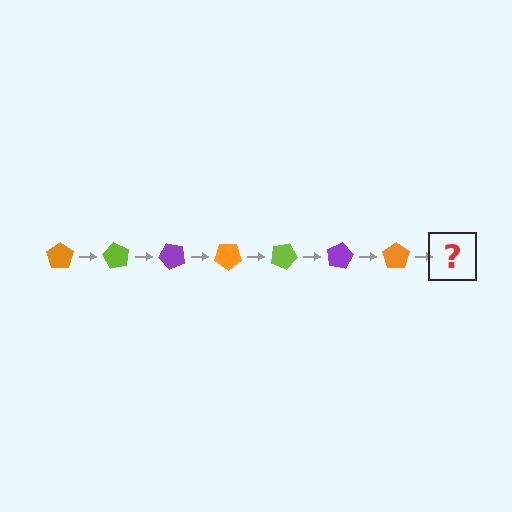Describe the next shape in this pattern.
It should be a lime pentagon, rotated 420 degrees from the start.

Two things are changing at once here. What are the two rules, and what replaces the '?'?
The two rules are that it rotates 60 degrees each step and the color cycles through orange, lime, and purple. The '?' should be a lime pentagon, rotated 420 degrees from the start.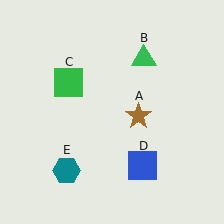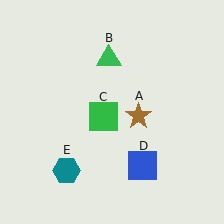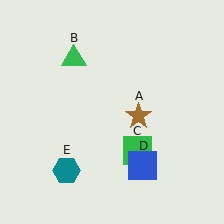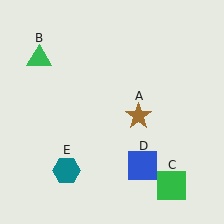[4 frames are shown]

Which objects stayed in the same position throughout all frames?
Brown star (object A) and blue square (object D) and teal hexagon (object E) remained stationary.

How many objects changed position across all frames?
2 objects changed position: green triangle (object B), green square (object C).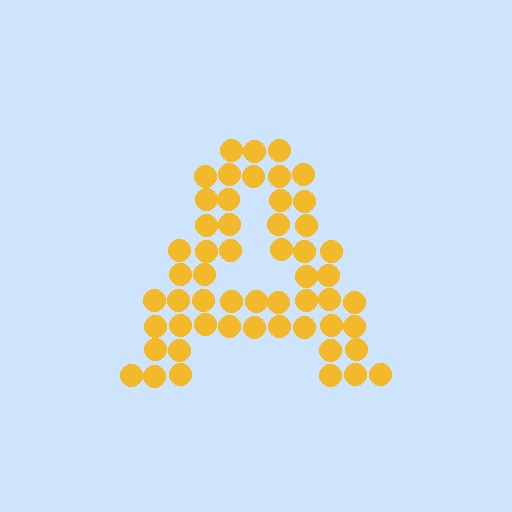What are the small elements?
The small elements are circles.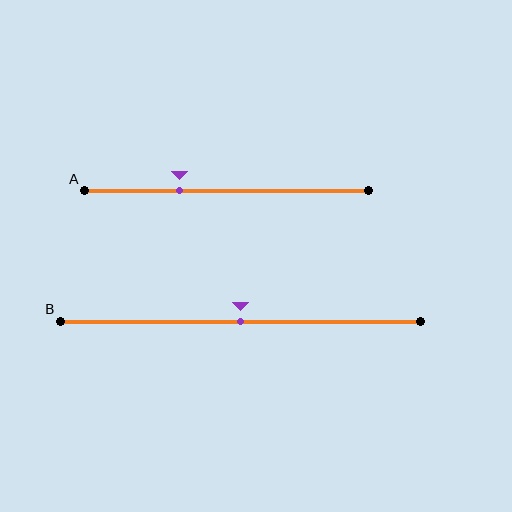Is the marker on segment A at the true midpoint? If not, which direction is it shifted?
No, the marker on segment A is shifted to the left by about 16% of the segment length.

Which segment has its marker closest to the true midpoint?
Segment B has its marker closest to the true midpoint.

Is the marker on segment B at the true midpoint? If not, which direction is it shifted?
Yes, the marker on segment B is at the true midpoint.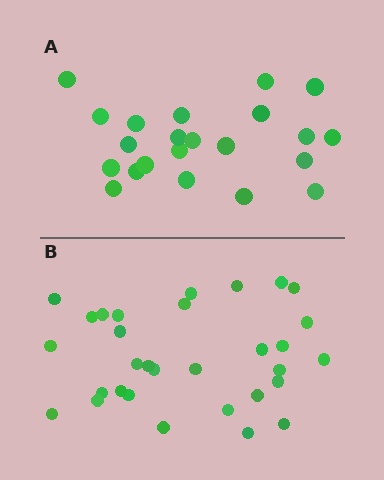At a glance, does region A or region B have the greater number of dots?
Region B (the bottom region) has more dots.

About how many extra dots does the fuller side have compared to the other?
Region B has roughly 8 or so more dots than region A.